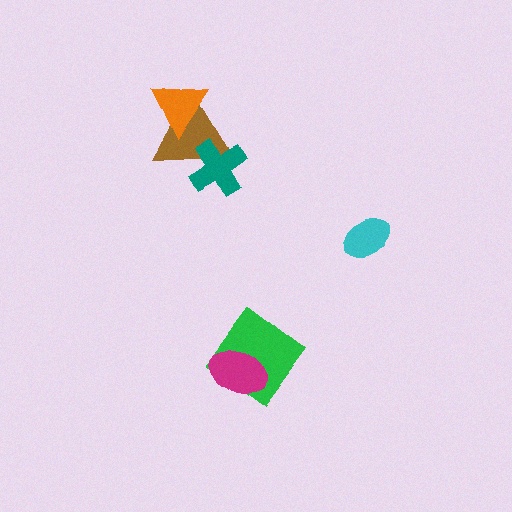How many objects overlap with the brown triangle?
2 objects overlap with the brown triangle.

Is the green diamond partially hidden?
Yes, it is partially covered by another shape.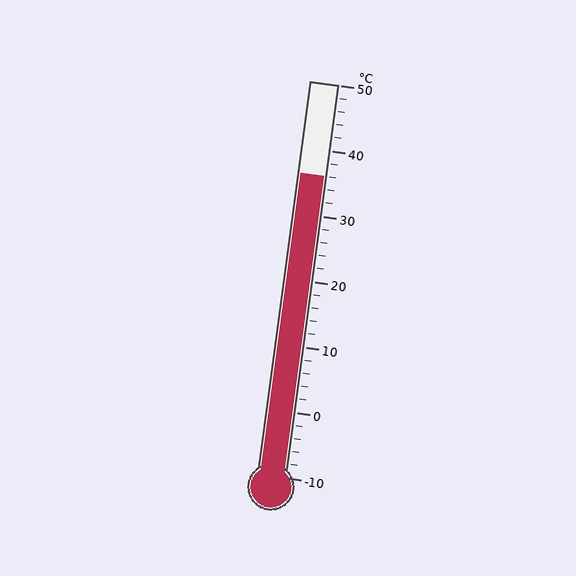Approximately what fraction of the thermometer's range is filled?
The thermometer is filled to approximately 75% of its range.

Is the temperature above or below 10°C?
The temperature is above 10°C.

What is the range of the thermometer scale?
The thermometer scale ranges from -10°C to 50°C.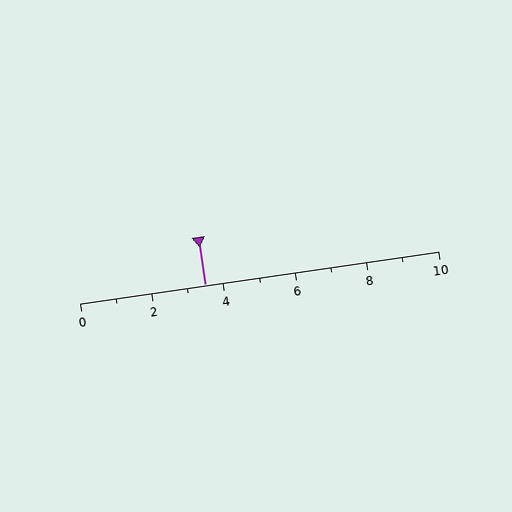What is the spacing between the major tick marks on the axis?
The major ticks are spaced 2 apart.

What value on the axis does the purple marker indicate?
The marker indicates approximately 3.5.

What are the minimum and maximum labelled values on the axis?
The axis runs from 0 to 10.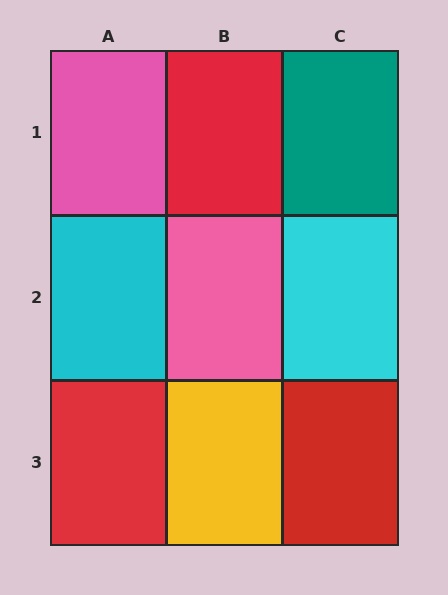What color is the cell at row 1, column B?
Red.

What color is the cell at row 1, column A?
Pink.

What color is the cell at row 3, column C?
Red.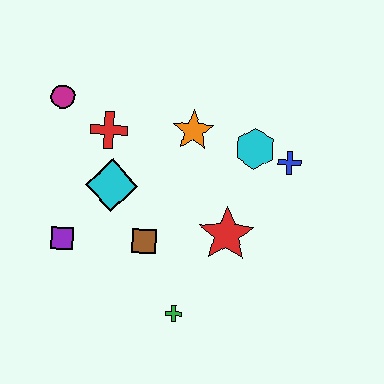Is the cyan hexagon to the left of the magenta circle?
No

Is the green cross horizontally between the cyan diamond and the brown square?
No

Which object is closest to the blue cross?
The cyan hexagon is closest to the blue cross.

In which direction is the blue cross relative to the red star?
The blue cross is above the red star.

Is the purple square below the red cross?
Yes